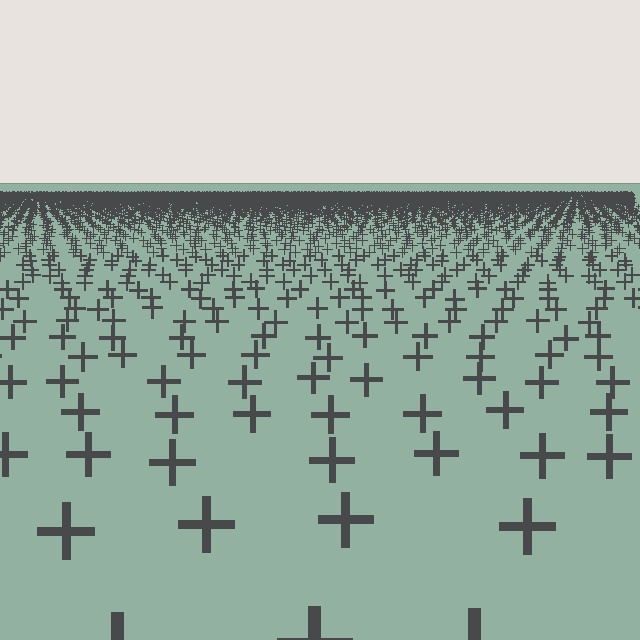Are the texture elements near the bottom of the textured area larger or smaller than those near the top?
Larger. Near the bottom, elements are closer to the viewer and appear at a bigger on-screen size.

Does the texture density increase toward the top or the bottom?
Density increases toward the top.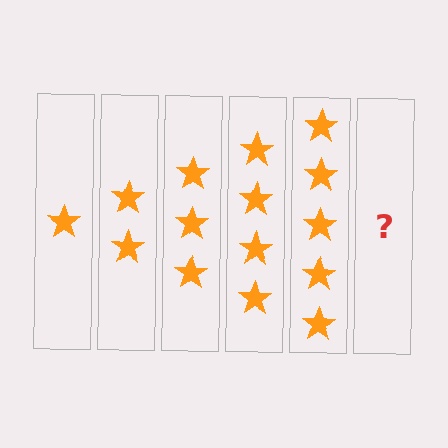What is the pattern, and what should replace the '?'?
The pattern is that each step adds one more star. The '?' should be 6 stars.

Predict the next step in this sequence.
The next step is 6 stars.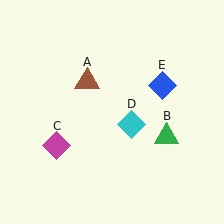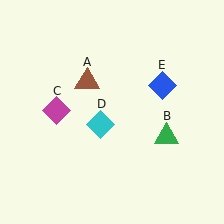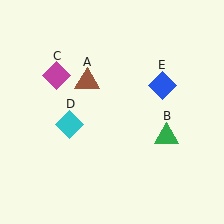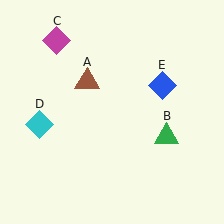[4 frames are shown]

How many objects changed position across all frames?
2 objects changed position: magenta diamond (object C), cyan diamond (object D).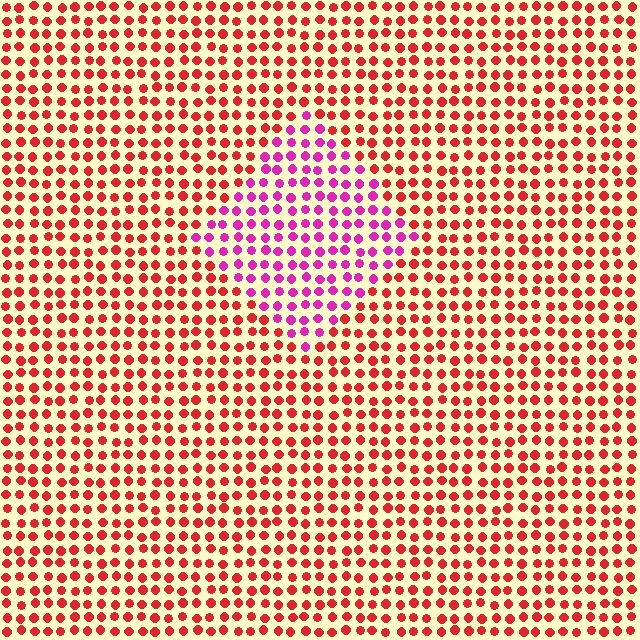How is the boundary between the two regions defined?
The boundary is defined purely by a slight shift in hue (about 45 degrees). Spacing, size, and orientation are identical on both sides.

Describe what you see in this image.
The image is filled with small red elements in a uniform arrangement. A diamond-shaped region is visible where the elements are tinted to a slightly different hue, forming a subtle color boundary.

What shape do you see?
I see a diamond.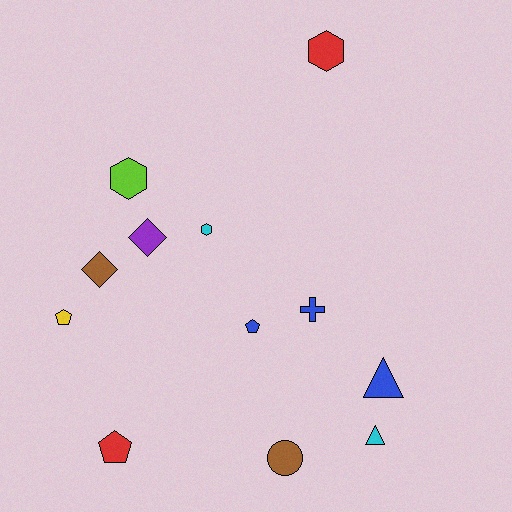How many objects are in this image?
There are 12 objects.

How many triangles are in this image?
There are 2 triangles.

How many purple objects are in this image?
There is 1 purple object.